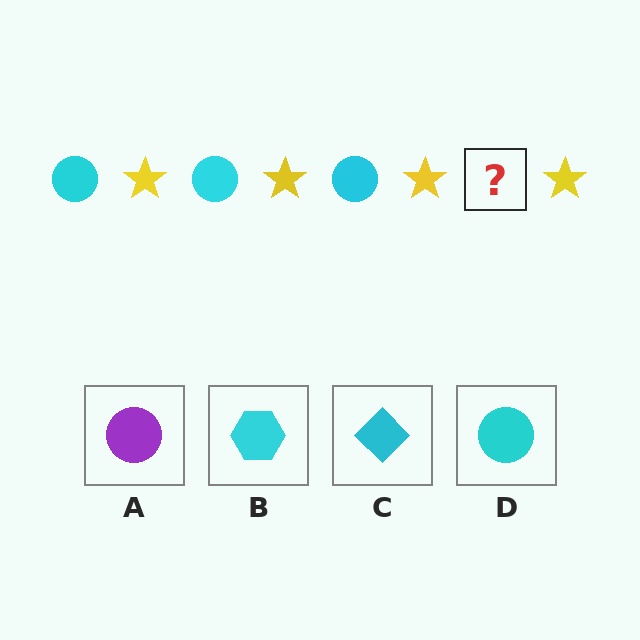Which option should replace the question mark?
Option D.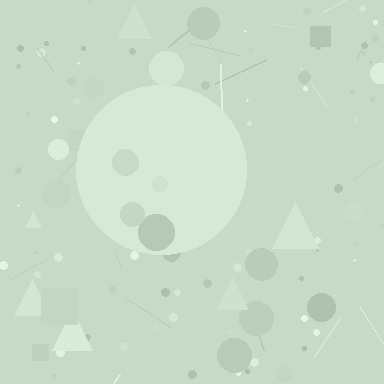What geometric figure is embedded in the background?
A circle is embedded in the background.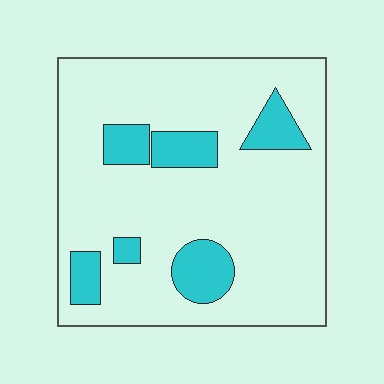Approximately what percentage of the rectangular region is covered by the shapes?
Approximately 15%.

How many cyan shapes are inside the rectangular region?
6.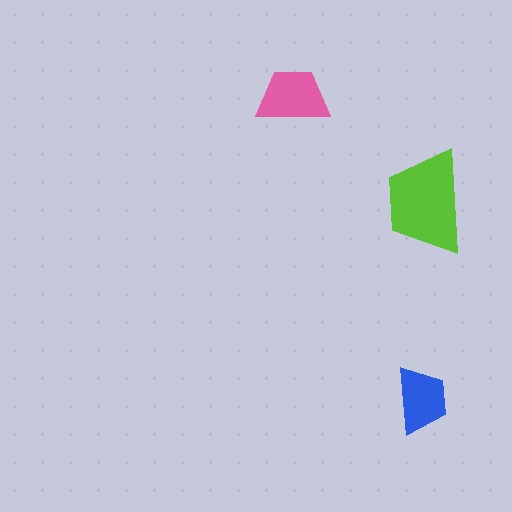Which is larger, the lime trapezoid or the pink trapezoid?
The lime one.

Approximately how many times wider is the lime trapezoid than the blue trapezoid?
About 1.5 times wider.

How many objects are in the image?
There are 3 objects in the image.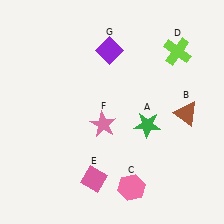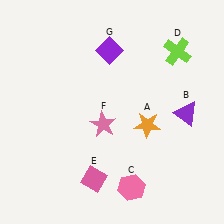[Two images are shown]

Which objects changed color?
A changed from green to orange. B changed from brown to purple.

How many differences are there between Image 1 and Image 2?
There are 2 differences between the two images.